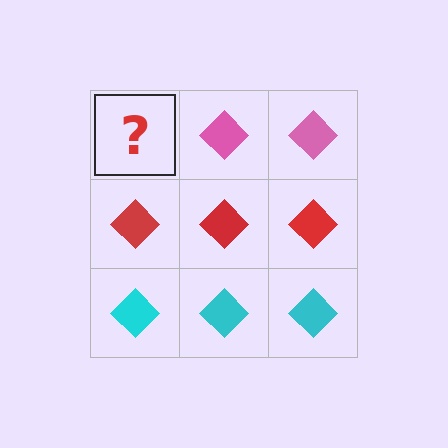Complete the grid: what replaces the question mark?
The question mark should be replaced with a pink diamond.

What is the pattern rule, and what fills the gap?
The rule is that each row has a consistent color. The gap should be filled with a pink diamond.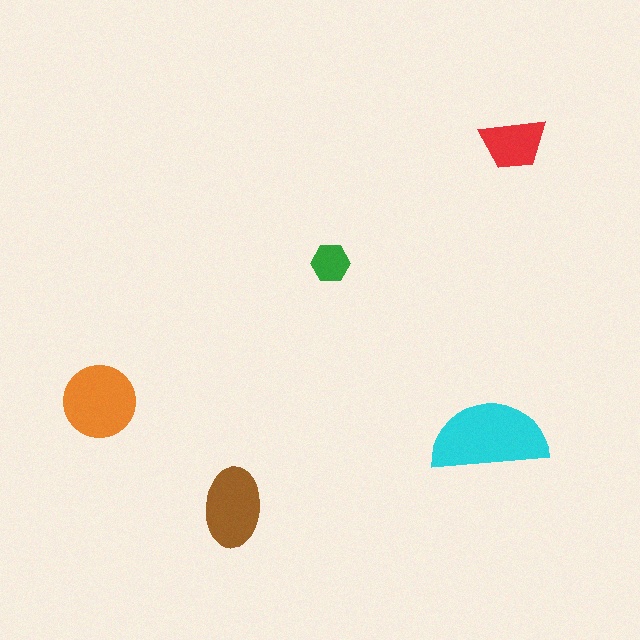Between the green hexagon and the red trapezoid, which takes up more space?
The red trapezoid.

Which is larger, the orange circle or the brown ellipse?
The orange circle.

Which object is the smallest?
The green hexagon.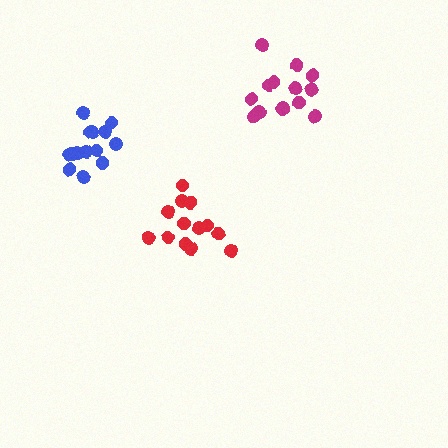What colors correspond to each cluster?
The clusters are colored: magenta, red, blue.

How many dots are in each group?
Group 1: 14 dots, Group 2: 13 dots, Group 3: 14 dots (41 total).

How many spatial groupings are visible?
There are 3 spatial groupings.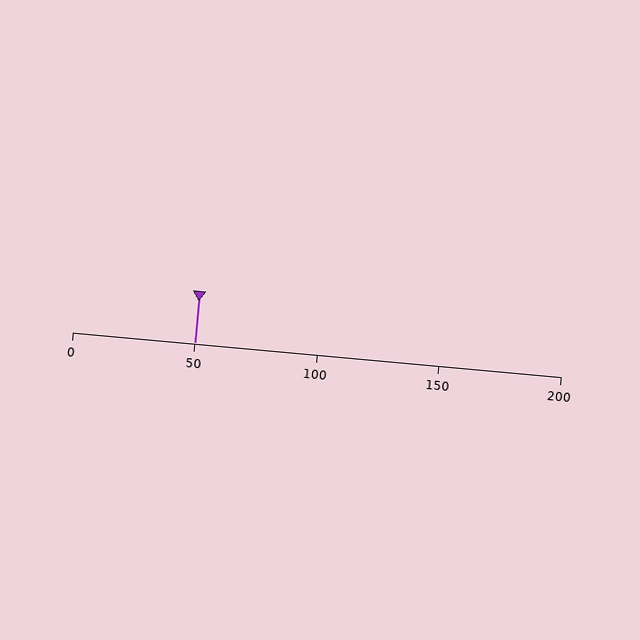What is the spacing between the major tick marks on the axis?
The major ticks are spaced 50 apart.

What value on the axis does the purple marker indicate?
The marker indicates approximately 50.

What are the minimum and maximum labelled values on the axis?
The axis runs from 0 to 200.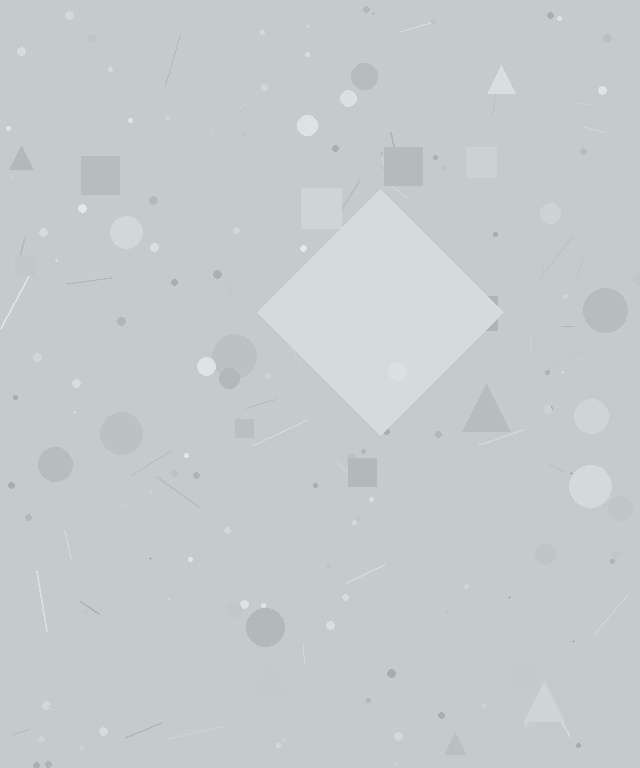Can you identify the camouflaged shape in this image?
The camouflaged shape is a diamond.